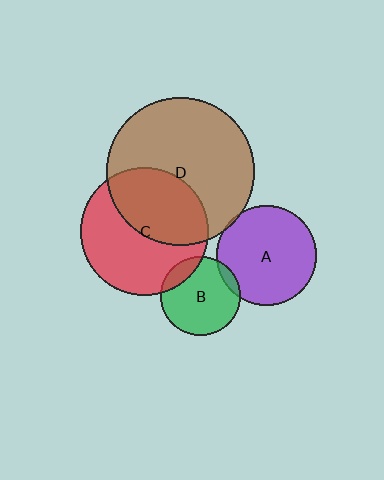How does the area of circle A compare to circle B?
Approximately 1.6 times.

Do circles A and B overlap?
Yes.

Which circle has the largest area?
Circle D (brown).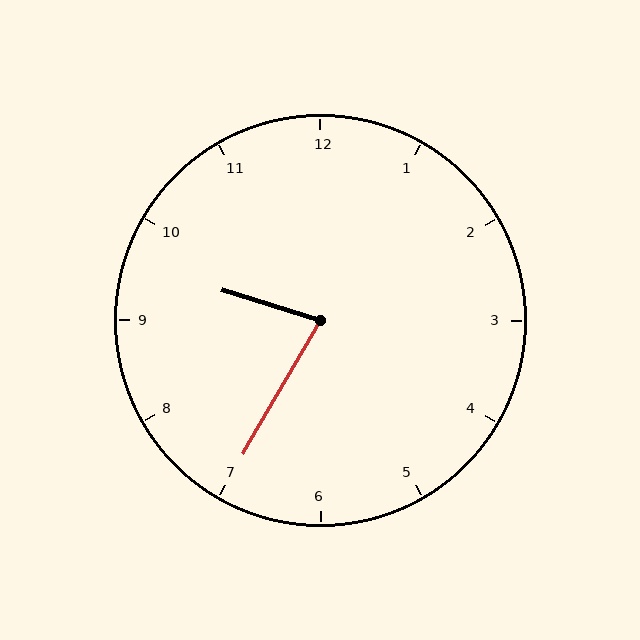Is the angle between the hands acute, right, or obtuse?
It is acute.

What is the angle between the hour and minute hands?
Approximately 78 degrees.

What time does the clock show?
9:35.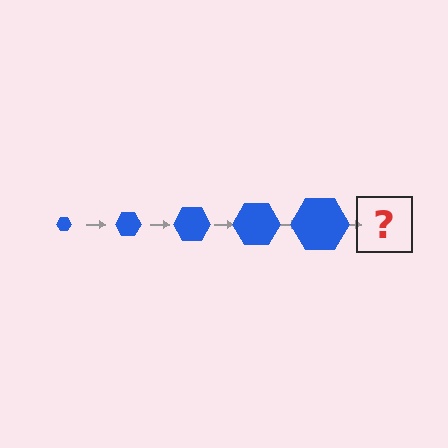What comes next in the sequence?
The next element should be a blue hexagon, larger than the previous one.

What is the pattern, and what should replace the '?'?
The pattern is that the hexagon gets progressively larger each step. The '?' should be a blue hexagon, larger than the previous one.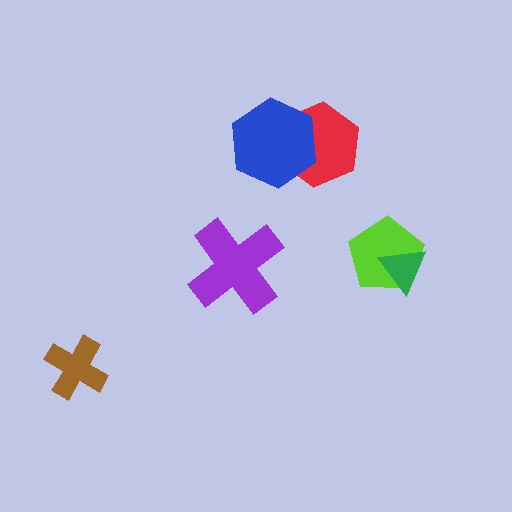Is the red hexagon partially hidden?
Yes, it is partially covered by another shape.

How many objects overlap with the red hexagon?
1 object overlaps with the red hexagon.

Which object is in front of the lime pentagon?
The green triangle is in front of the lime pentagon.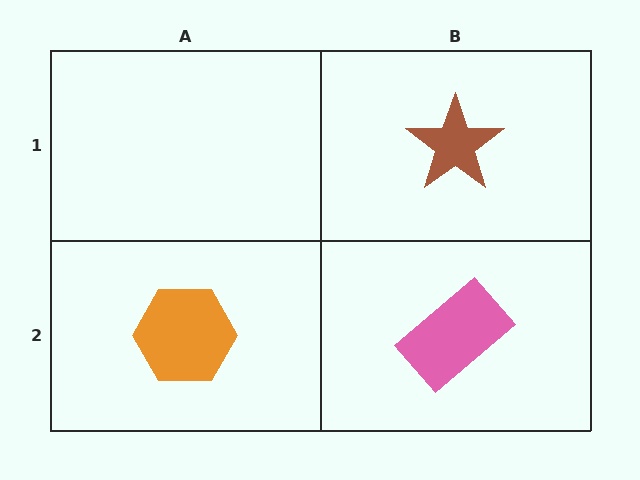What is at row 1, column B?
A brown star.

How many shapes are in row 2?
2 shapes.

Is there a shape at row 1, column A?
No, that cell is empty.